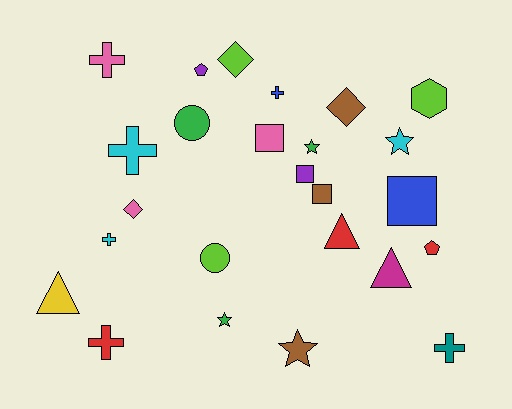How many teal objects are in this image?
There is 1 teal object.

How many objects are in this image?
There are 25 objects.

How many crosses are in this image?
There are 6 crosses.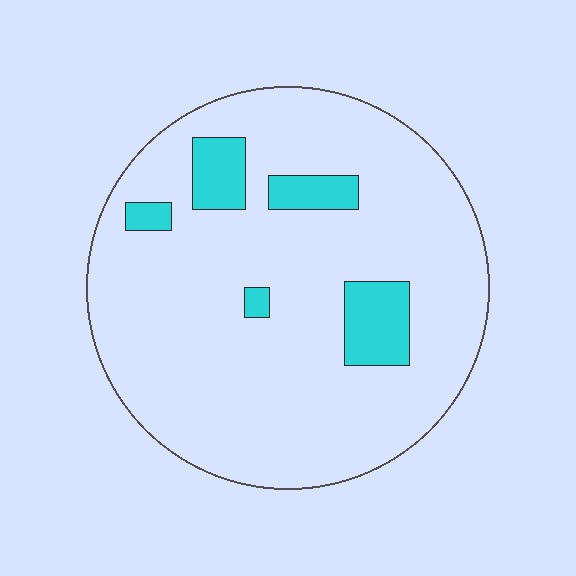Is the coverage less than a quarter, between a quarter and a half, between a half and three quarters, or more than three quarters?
Less than a quarter.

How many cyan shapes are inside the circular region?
5.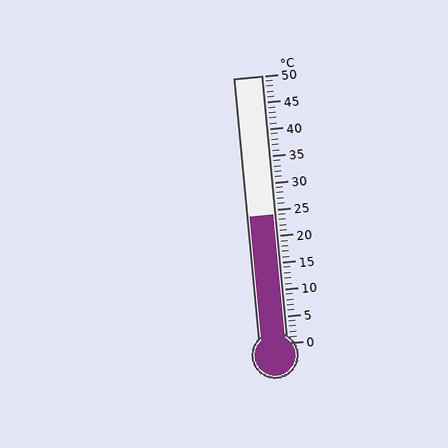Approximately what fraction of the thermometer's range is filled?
The thermometer is filled to approximately 50% of its range.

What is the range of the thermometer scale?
The thermometer scale ranges from 0°C to 50°C.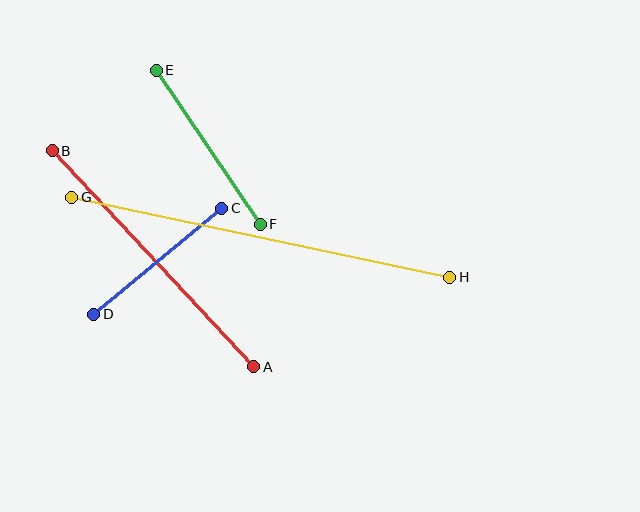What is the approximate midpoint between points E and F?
The midpoint is at approximately (208, 147) pixels.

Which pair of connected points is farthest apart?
Points G and H are farthest apart.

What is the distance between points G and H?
The distance is approximately 386 pixels.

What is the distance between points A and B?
The distance is approximately 295 pixels.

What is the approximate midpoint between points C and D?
The midpoint is at approximately (158, 261) pixels.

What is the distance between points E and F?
The distance is approximately 186 pixels.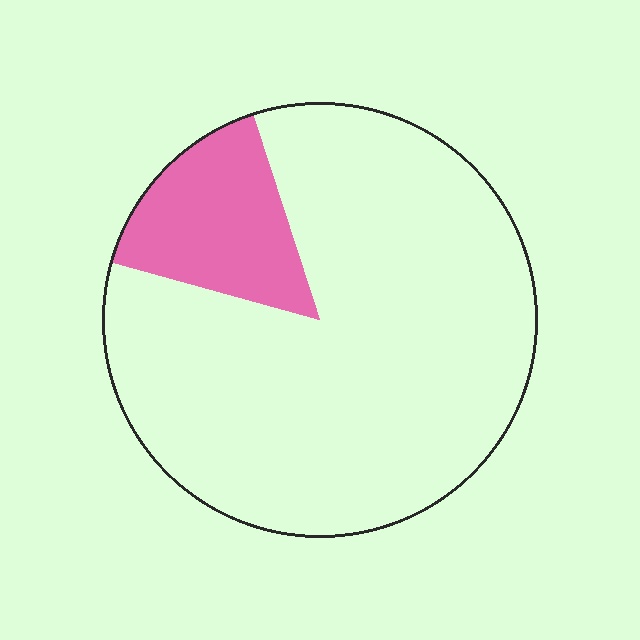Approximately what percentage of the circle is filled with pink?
Approximately 15%.